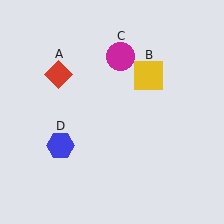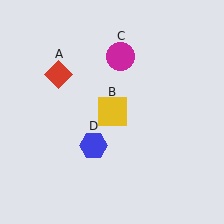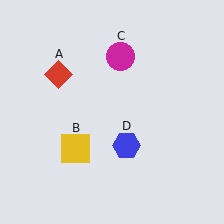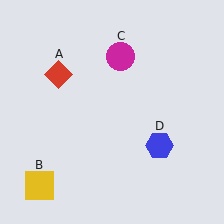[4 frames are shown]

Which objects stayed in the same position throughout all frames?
Red diamond (object A) and magenta circle (object C) remained stationary.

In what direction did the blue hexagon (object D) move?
The blue hexagon (object D) moved right.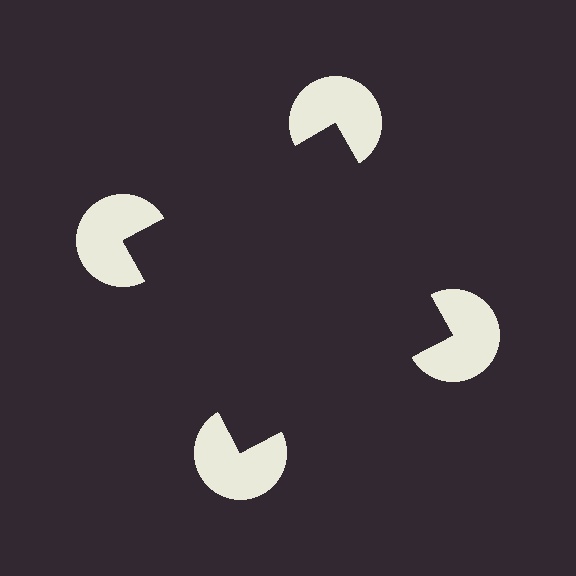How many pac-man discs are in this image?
There are 4 — one at each vertex of the illusory square.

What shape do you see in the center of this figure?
An illusory square — its edges are inferred from the aligned wedge cuts in the pac-man discs, not physically drawn.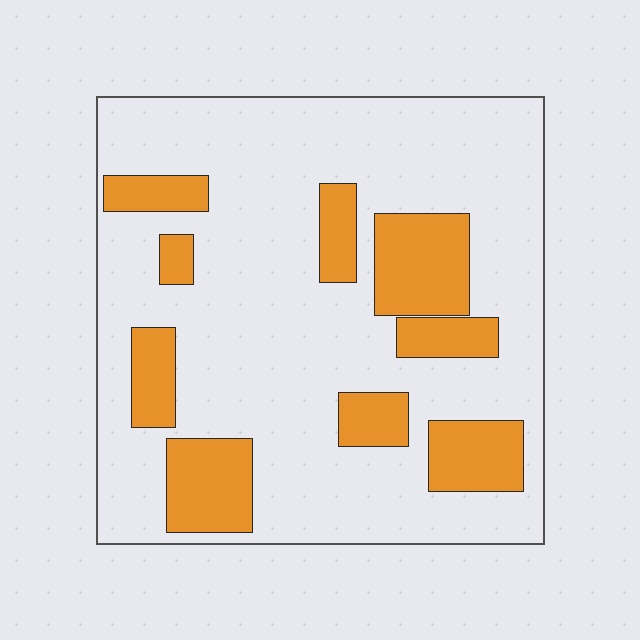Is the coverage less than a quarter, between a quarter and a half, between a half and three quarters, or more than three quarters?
Less than a quarter.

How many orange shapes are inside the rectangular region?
9.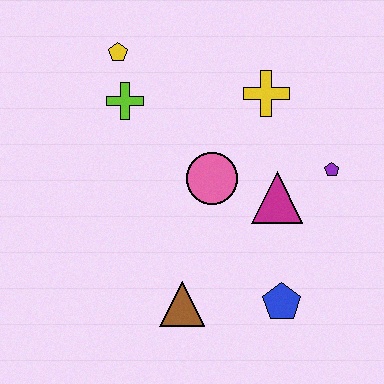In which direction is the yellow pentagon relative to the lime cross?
The yellow pentagon is above the lime cross.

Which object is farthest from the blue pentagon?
The yellow pentagon is farthest from the blue pentagon.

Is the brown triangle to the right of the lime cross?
Yes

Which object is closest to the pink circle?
The magenta triangle is closest to the pink circle.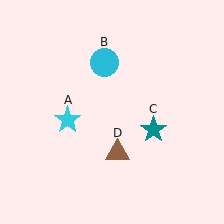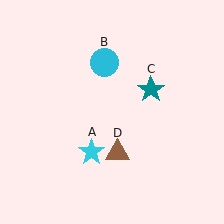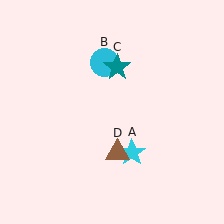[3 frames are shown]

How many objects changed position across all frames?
2 objects changed position: cyan star (object A), teal star (object C).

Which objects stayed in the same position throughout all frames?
Cyan circle (object B) and brown triangle (object D) remained stationary.